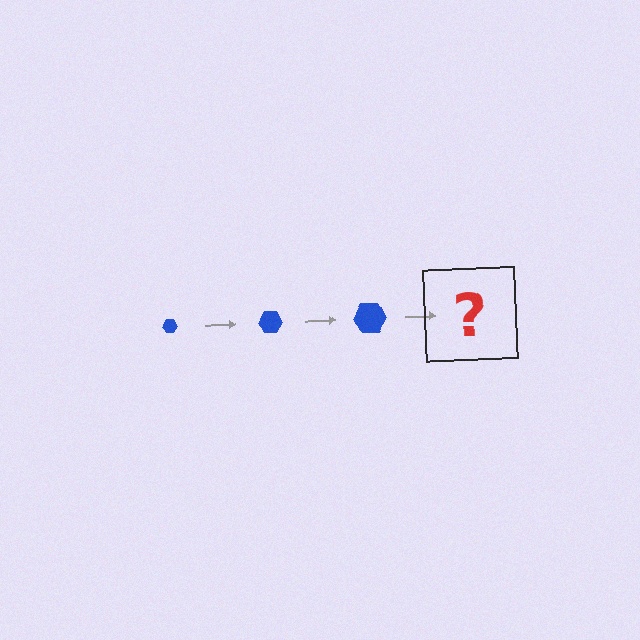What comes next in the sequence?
The next element should be a blue hexagon, larger than the previous one.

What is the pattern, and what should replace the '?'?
The pattern is that the hexagon gets progressively larger each step. The '?' should be a blue hexagon, larger than the previous one.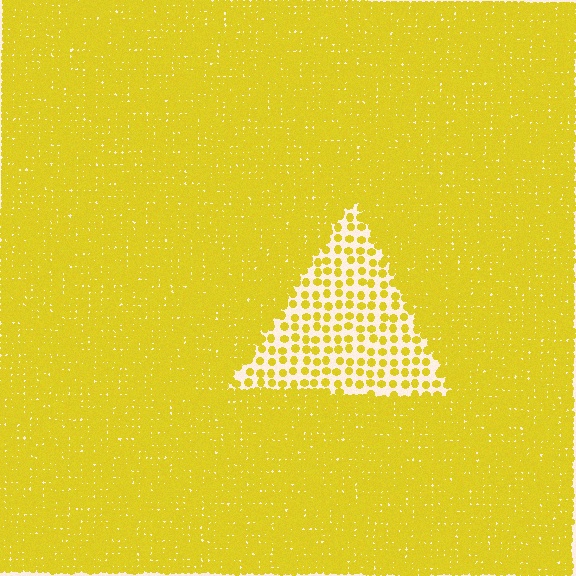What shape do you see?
I see a triangle.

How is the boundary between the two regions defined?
The boundary is defined by a change in element density (approximately 3.0x ratio). All elements are the same color, size, and shape.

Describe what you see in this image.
The image contains small yellow elements arranged at two different densities. A triangle-shaped region is visible where the elements are less densely packed than the surrounding area.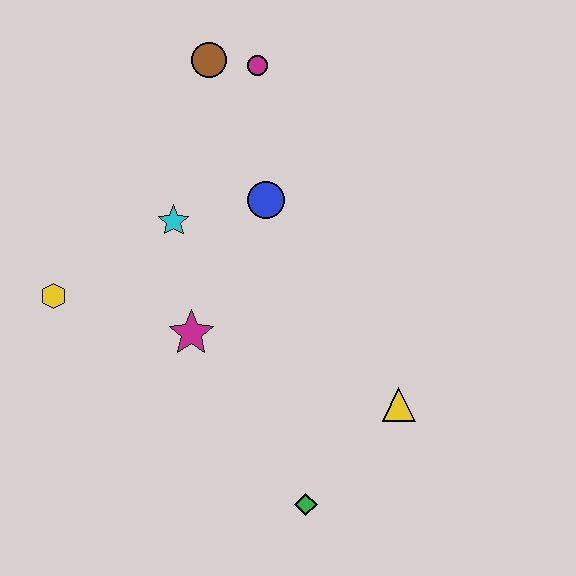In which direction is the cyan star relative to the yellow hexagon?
The cyan star is to the right of the yellow hexagon.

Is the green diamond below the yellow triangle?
Yes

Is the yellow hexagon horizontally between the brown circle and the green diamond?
No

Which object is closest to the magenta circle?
The brown circle is closest to the magenta circle.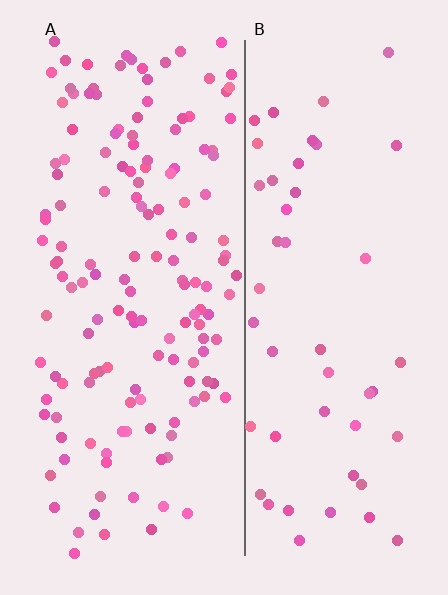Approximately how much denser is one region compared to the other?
Approximately 3.0× — region A over region B.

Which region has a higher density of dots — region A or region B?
A (the left).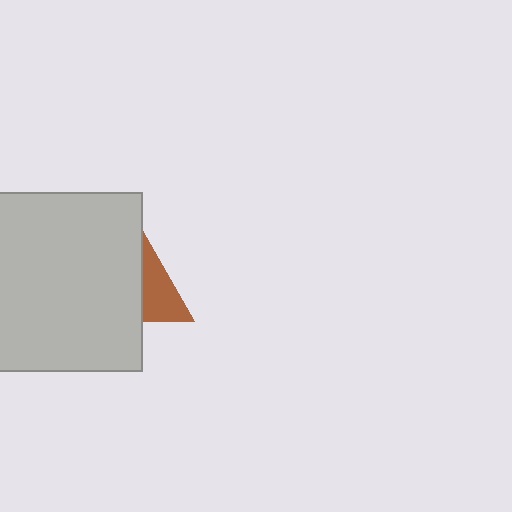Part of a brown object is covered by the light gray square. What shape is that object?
It is a triangle.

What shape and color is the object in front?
The object in front is a light gray square.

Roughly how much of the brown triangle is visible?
A small part of it is visible (roughly 41%).